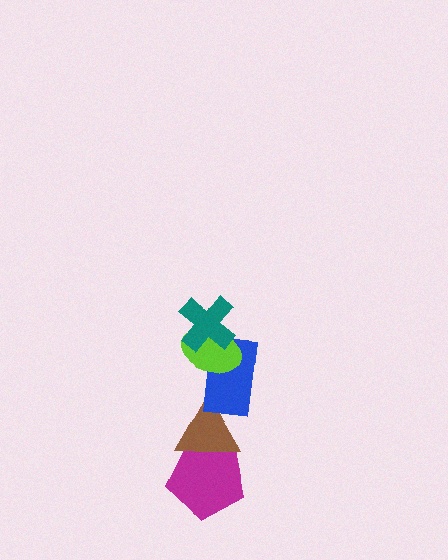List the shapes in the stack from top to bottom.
From top to bottom: the teal cross, the lime ellipse, the blue rectangle, the brown triangle, the magenta pentagon.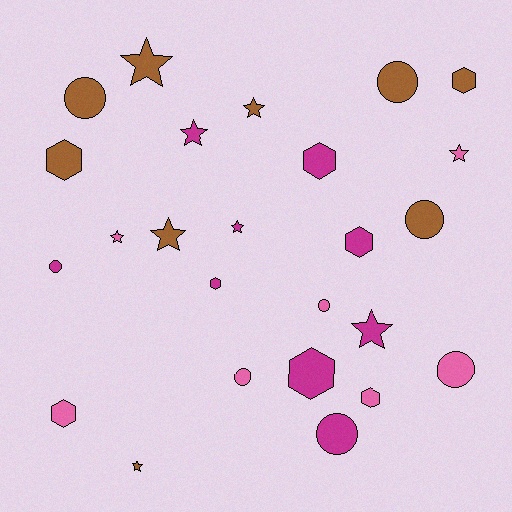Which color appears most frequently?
Magenta, with 9 objects.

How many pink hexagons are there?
There are 2 pink hexagons.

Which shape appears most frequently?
Star, with 9 objects.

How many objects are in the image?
There are 25 objects.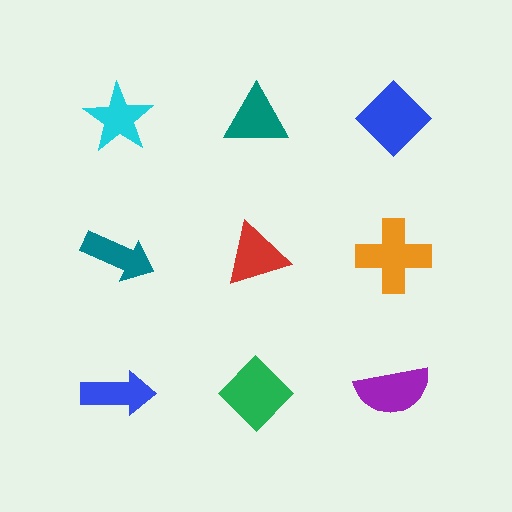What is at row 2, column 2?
A red triangle.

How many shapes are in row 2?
3 shapes.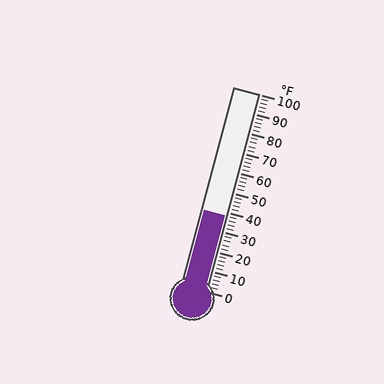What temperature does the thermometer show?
The thermometer shows approximately 38°F.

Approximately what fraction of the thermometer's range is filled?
The thermometer is filled to approximately 40% of its range.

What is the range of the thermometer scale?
The thermometer scale ranges from 0°F to 100°F.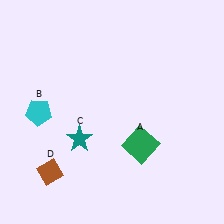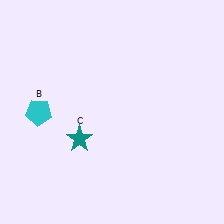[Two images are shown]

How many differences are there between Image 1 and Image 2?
There are 2 differences between the two images.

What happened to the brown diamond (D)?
The brown diamond (D) was removed in Image 2. It was in the bottom-left area of Image 1.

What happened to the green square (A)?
The green square (A) was removed in Image 2. It was in the bottom-right area of Image 1.